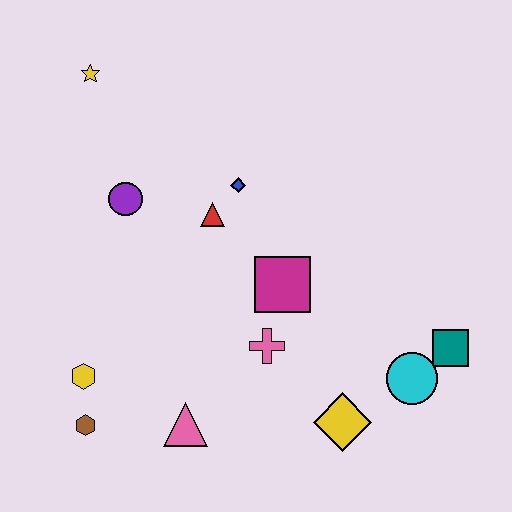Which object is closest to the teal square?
The cyan circle is closest to the teal square.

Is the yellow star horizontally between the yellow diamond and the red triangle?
No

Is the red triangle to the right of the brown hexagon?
Yes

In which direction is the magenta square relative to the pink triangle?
The magenta square is above the pink triangle.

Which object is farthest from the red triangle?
The teal square is farthest from the red triangle.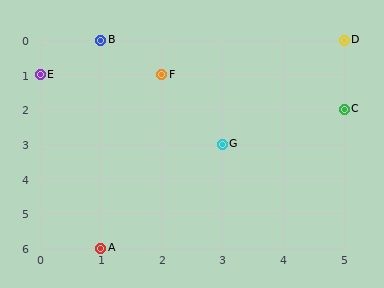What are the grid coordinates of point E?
Point E is at grid coordinates (0, 1).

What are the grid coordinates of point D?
Point D is at grid coordinates (5, 0).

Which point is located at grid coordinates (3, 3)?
Point G is at (3, 3).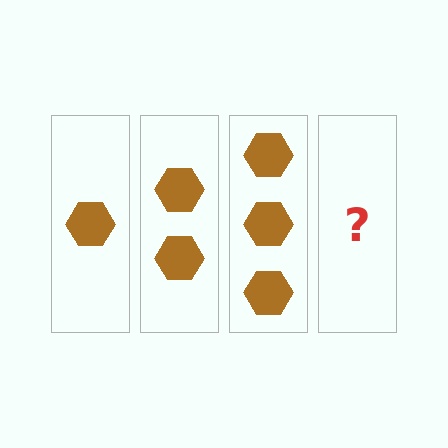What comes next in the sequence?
The next element should be 4 hexagons.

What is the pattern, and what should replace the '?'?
The pattern is that each step adds one more hexagon. The '?' should be 4 hexagons.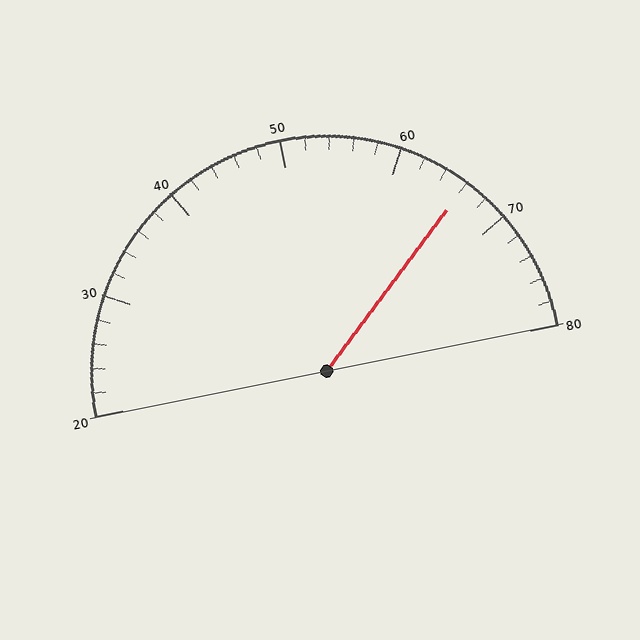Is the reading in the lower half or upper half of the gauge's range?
The reading is in the upper half of the range (20 to 80).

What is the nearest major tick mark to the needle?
The nearest major tick mark is 70.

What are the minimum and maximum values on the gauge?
The gauge ranges from 20 to 80.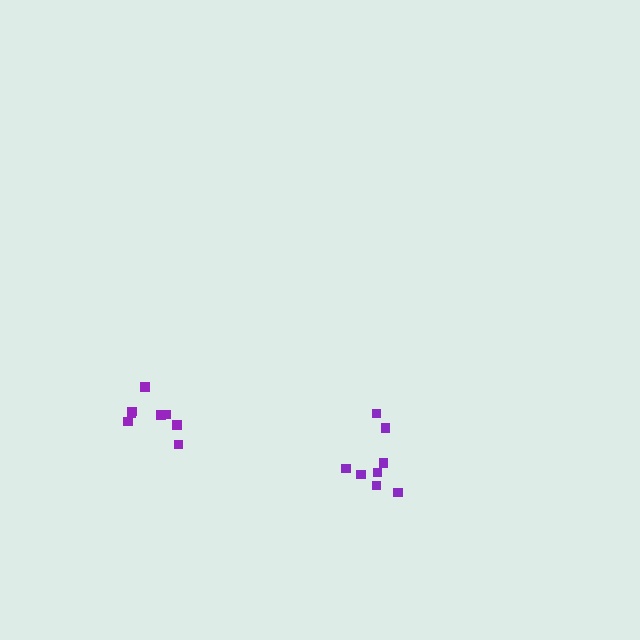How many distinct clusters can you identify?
There are 2 distinct clusters.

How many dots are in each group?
Group 1: 8 dots, Group 2: 8 dots (16 total).